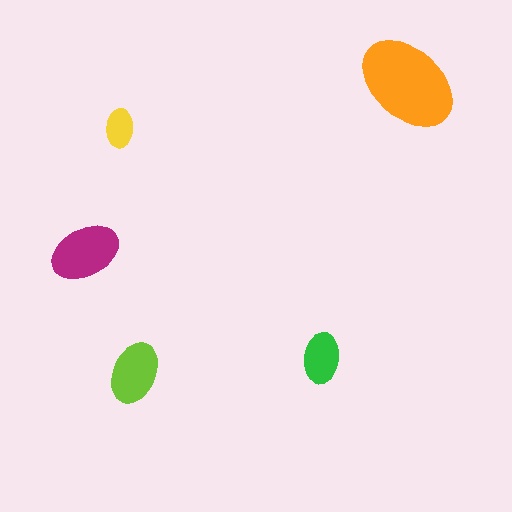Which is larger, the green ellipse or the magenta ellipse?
The magenta one.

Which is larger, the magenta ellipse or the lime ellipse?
The magenta one.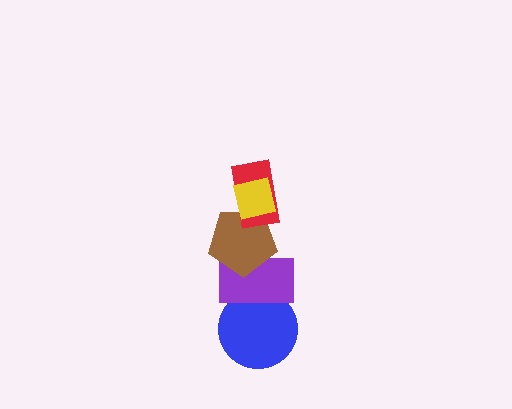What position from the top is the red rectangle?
The red rectangle is 2nd from the top.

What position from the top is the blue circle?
The blue circle is 5th from the top.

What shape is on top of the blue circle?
The purple rectangle is on top of the blue circle.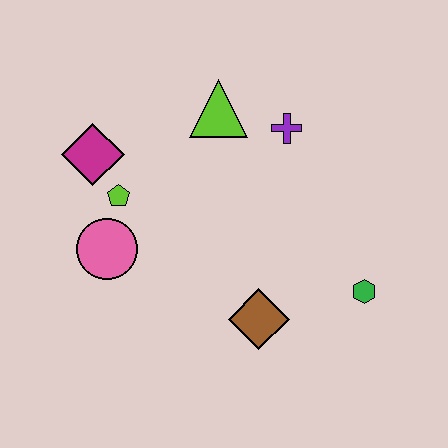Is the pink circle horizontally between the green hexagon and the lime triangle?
No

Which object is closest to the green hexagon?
The brown diamond is closest to the green hexagon.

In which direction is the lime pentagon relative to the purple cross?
The lime pentagon is to the left of the purple cross.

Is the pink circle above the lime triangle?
No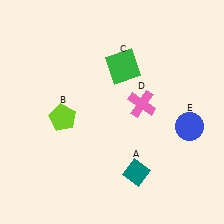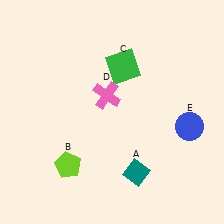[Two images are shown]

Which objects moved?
The objects that moved are: the lime pentagon (B), the pink cross (D).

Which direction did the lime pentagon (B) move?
The lime pentagon (B) moved down.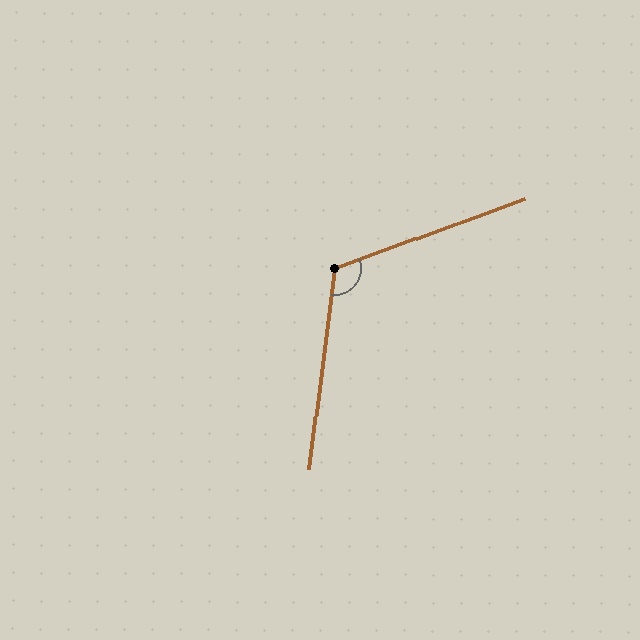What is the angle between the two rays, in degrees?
Approximately 117 degrees.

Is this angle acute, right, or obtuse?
It is obtuse.